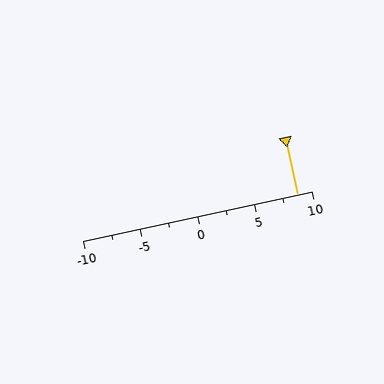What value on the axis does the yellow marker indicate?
The marker indicates approximately 8.8.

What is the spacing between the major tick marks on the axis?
The major ticks are spaced 5 apart.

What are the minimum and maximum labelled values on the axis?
The axis runs from -10 to 10.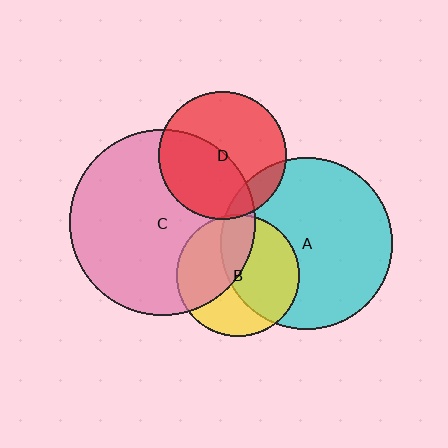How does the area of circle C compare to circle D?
Approximately 2.1 times.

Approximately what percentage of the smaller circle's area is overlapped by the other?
Approximately 10%.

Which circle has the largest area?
Circle C (pink).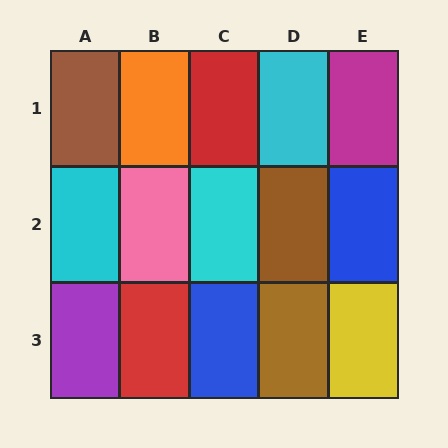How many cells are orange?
1 cell is orange.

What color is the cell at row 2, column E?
Blue.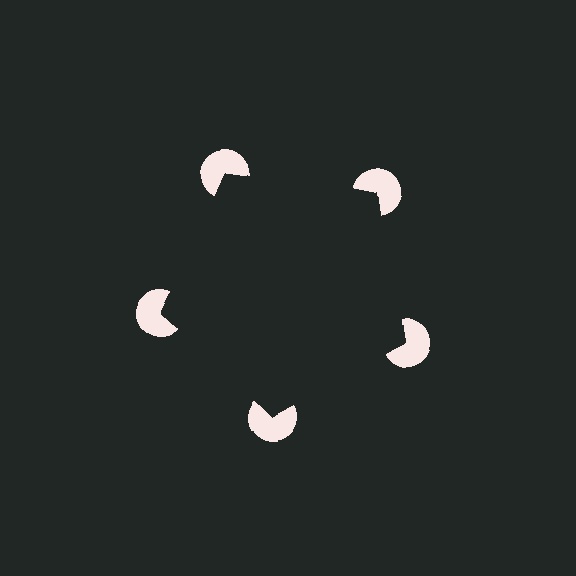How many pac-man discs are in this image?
There are 5 — one at each vertex of the illusory pentagon.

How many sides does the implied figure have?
5 sides.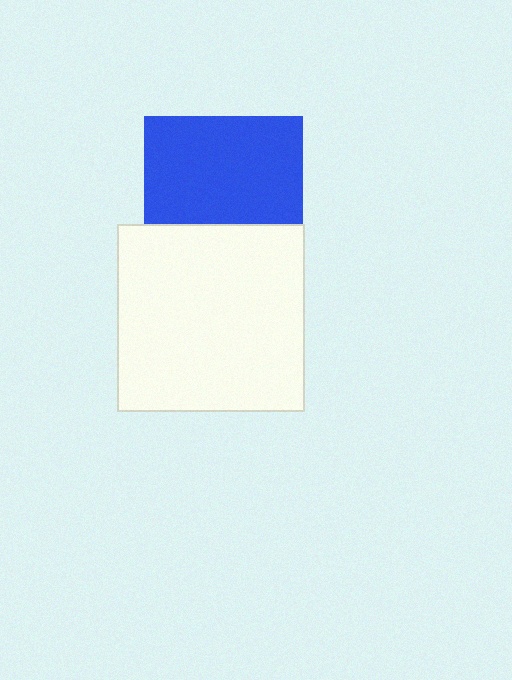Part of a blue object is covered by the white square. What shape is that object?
It is a square.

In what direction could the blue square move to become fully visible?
The blue square could move up. That would shift it out from behind the white square entirely.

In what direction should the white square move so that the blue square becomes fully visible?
The white square should move down. That is the shortest direction to clear the overlap and leave the blue square fully visible.